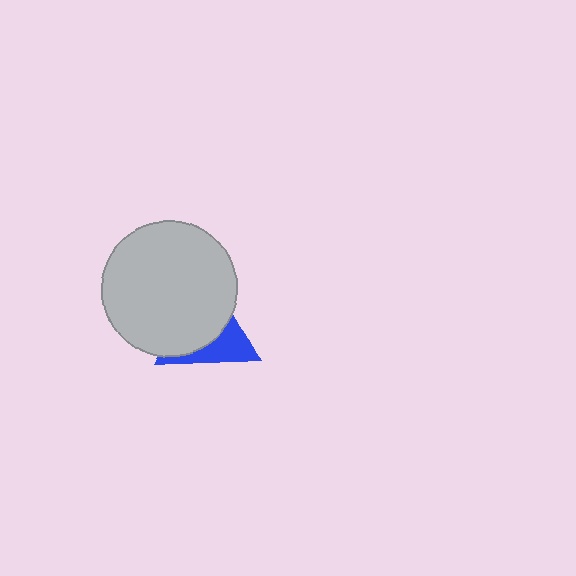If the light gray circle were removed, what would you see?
You would see the complete blue triangle.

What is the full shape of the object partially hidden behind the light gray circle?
The partially hidden object is a blue triangle.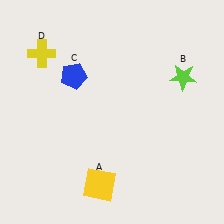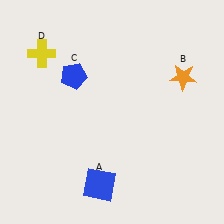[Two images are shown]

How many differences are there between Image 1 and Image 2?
There are 2 differences between the two images.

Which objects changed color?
A changed from yellow to blue. B changed from lime to orange.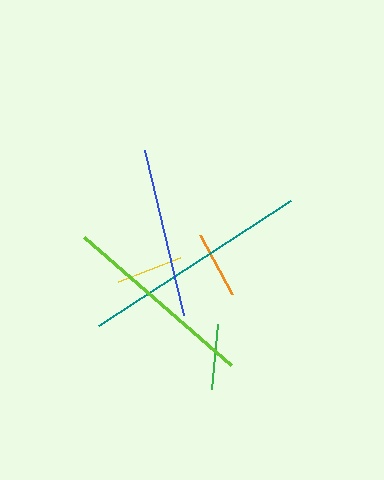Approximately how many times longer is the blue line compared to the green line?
The blue line is approximately 2.6 times the length of the green line.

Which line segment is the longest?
The teal line is the longest at approximately 229 pixels.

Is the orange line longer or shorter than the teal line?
The teal line is longer than the orange line.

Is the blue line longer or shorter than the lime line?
The lime line is longer than the blue line.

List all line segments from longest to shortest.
From longest to shortest: teal, lime, blue, orange, yellow, green.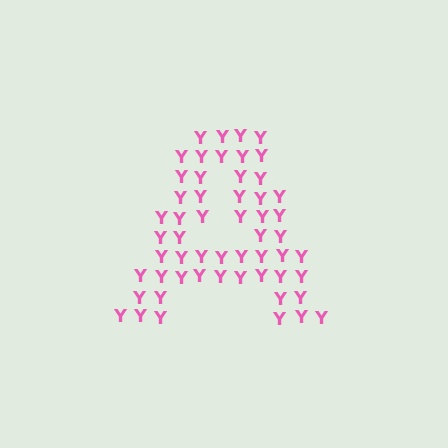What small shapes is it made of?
It is made of small letter Y's.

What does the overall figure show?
The overall figure shows the letter A.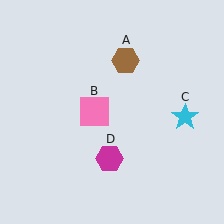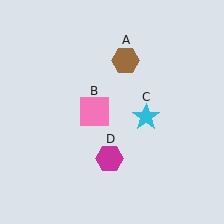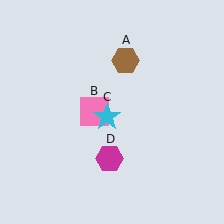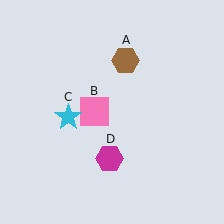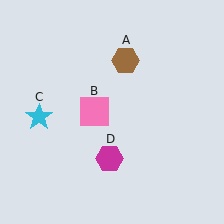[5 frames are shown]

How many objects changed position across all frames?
1 object changed position: cyan star (object C).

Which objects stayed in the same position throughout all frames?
Brown hexagon (object A) and pink square (object B) and magenta hexagon (object D) remained stationary.